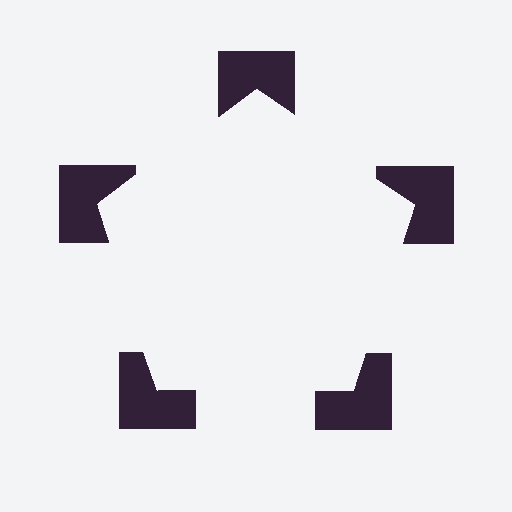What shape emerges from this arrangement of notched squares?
An illusory pentagon — its edges are inferred from the aligned wedge cuts in the notched squares, not physically drawn.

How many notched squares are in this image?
There are 5 — one at each vertex of the illusory pentagon.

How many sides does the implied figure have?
5 sides.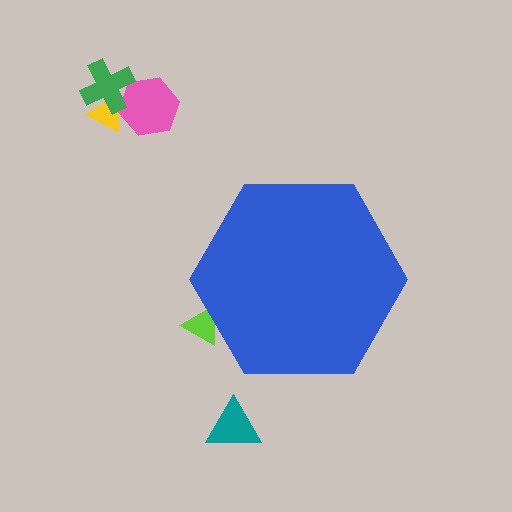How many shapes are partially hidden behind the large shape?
1 shape is partially hidden.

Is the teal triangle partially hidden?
No, the teal triangle is fully visible.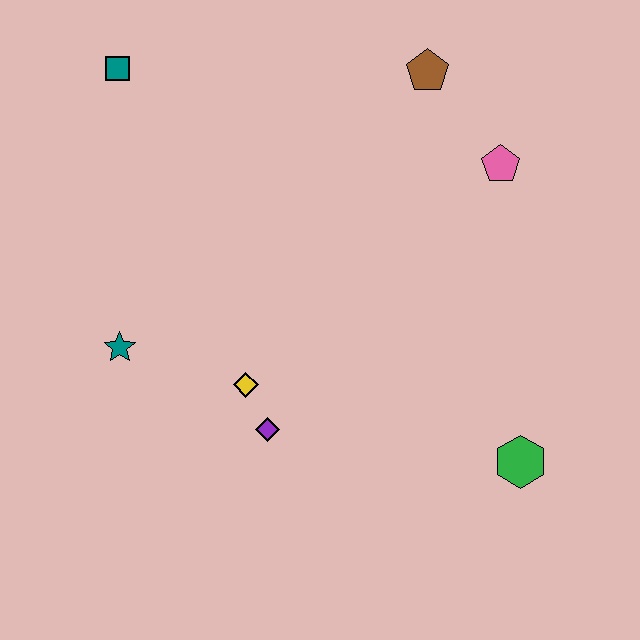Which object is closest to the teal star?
The yellow diamond is closest to the teal star.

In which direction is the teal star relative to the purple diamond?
The teal star is to the left of the purple diamond.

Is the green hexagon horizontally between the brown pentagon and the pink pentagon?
No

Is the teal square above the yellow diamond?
Yes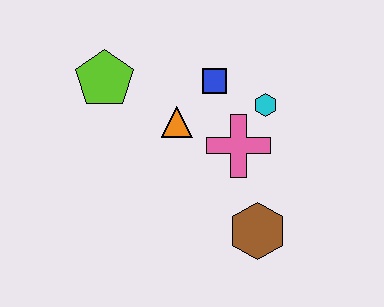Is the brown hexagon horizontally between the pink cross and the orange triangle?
No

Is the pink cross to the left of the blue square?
No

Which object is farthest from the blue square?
The brown hexagon is farthest from the blue square.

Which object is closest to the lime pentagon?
The orange triangle is closest to the lime pentagon.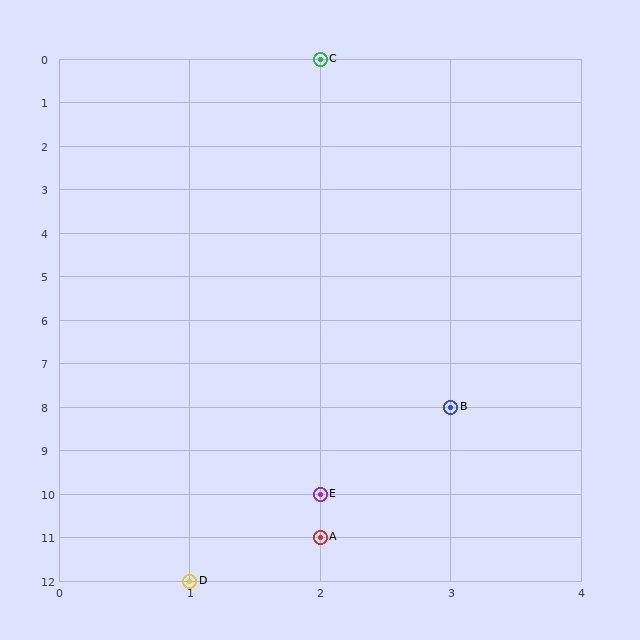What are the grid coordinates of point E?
Point E is at grid coordinates (2, 10).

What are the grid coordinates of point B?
Point B is at grid coordinates (3, 8).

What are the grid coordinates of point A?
Point A is at grid coordinates (2, 11).